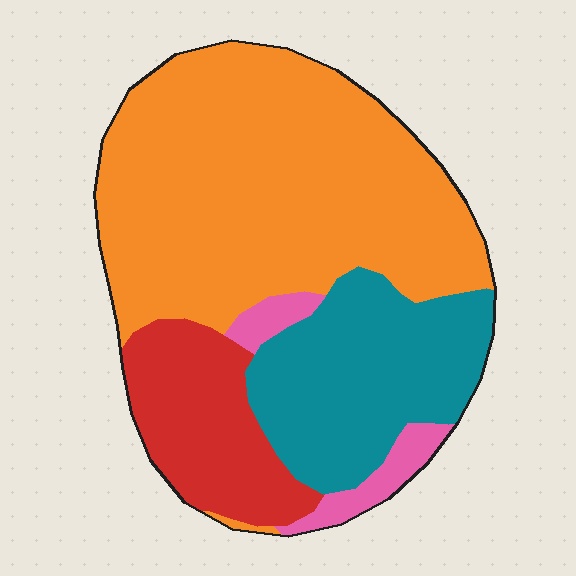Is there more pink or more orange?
Orange.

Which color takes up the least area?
Pink, at roughly 5%.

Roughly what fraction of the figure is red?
Red takes up about one sixth (1/6) of the figure.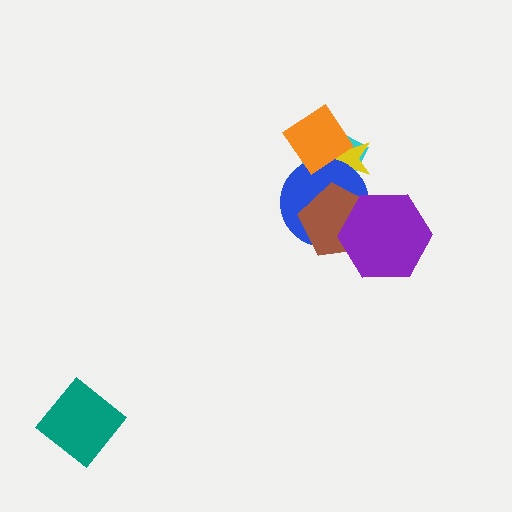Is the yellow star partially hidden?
Yes, it is partially covered by another shape.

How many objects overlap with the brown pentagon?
2 objects overlap with the brown pentagon.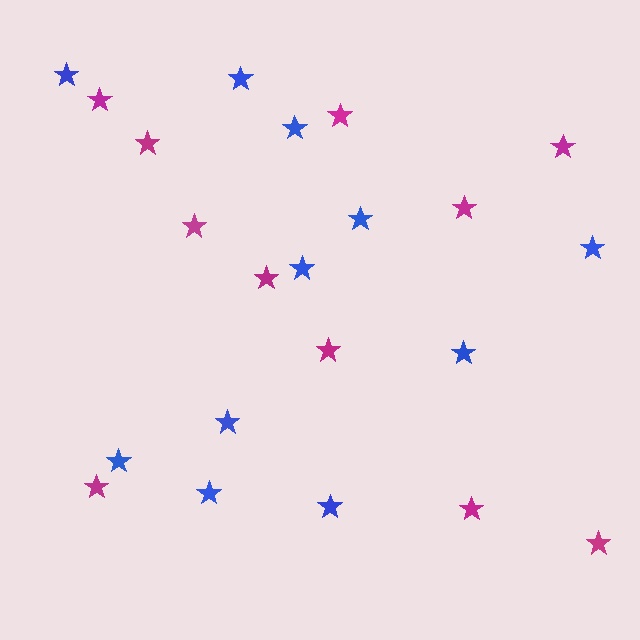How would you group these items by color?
There are 2 groups: one group of magenta stars (11) and one group of blue stars (11).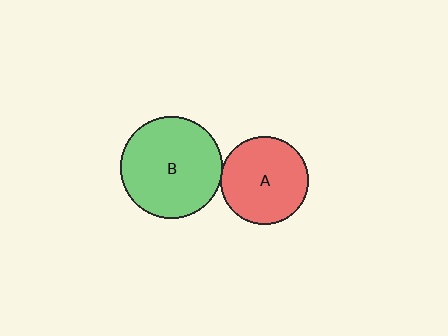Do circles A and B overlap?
Yes.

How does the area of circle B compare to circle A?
Approximately 1.4 times.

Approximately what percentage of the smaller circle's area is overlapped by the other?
Approximately 5%.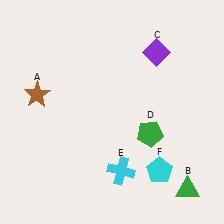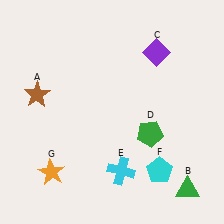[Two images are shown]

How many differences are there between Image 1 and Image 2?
There is 1 difference between the two images.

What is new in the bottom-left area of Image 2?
An orange star (G) was added in the bottom-left area of Image 2.